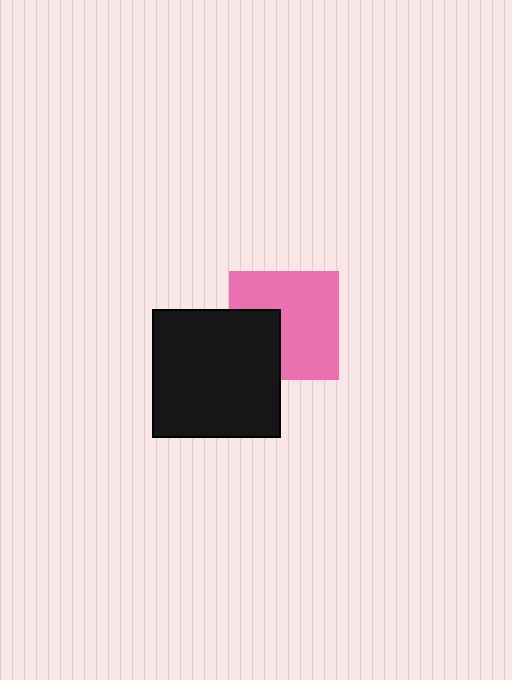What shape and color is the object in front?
The object in front is a black square.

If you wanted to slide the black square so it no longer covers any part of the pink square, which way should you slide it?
Slide it left — that is the most direct way to separate the two shapes.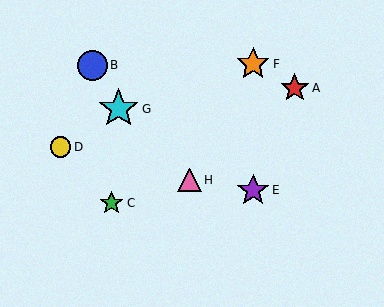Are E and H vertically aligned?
No, E is at x≈253 and H is at x≈189.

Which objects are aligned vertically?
Objects E, F are aligned vertically.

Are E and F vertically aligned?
Yes, both are at x≈253.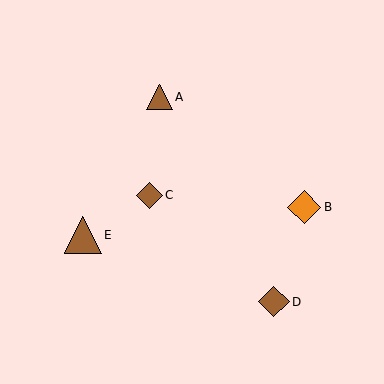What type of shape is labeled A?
Shape A is a brown triangle.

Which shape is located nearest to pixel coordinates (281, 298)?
The brown diamond (labeled D) at (274, 302) is nearest to that location.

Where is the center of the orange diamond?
The center of the orange diamond is at (304, 207).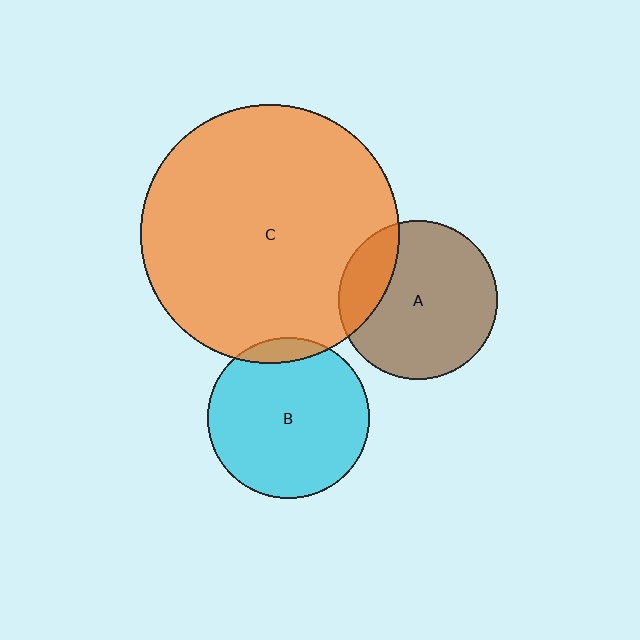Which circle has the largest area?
Circle C (orange).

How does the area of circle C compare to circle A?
Approximately 2.6 times.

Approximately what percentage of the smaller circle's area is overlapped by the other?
Approximately 20%.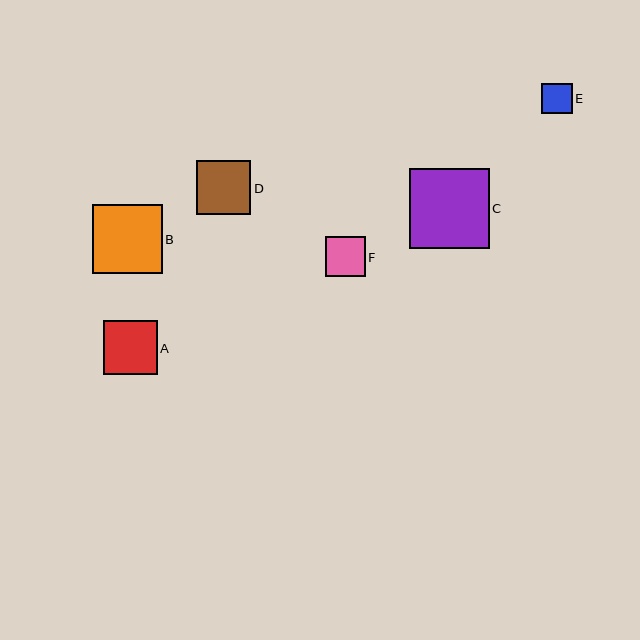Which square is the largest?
Square C is the largest with a size of approximately 80 pixels.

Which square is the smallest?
Square E is the smallest with a size of approximately 30 pixels.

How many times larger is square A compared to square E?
Square A is approximately 1.8 times the size of square E.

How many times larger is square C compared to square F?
Square C is approximately 2.0 times the size of square F.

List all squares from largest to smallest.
From largest to smallest: C, B, D, A, F, E.